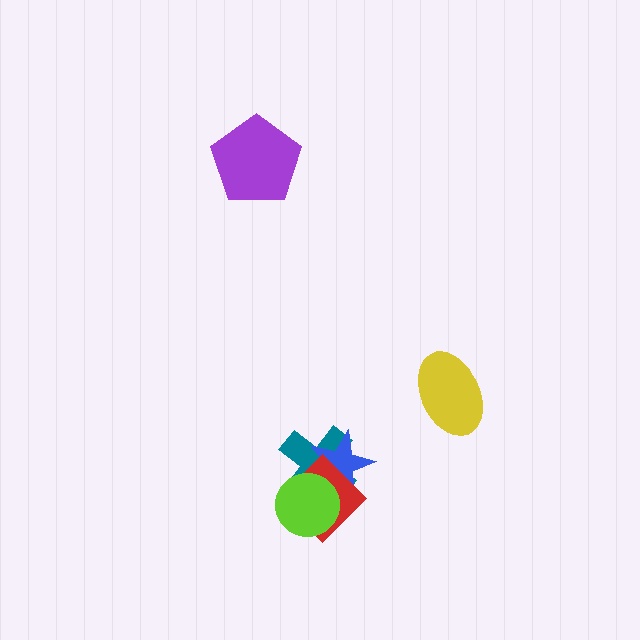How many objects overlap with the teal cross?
3 objects overlap with the teal cross.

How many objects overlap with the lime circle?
3 objects overlap with the lime circle.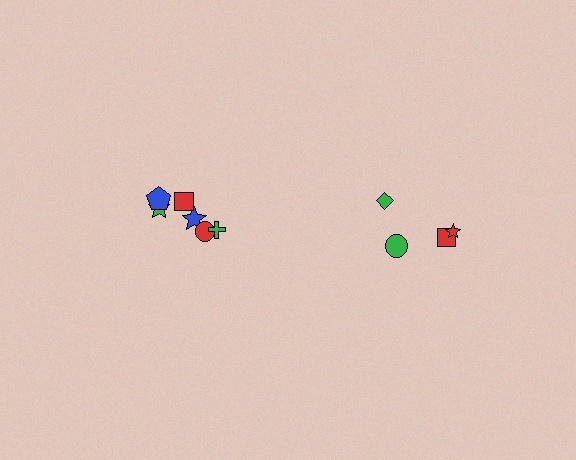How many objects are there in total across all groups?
There are 10 objects.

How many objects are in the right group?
There are 4 objects.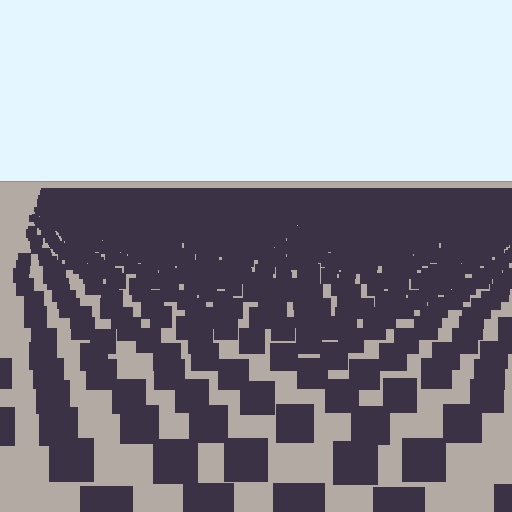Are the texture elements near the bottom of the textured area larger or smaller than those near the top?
Larger. Near the bottom, elements are closer to the viewer and appear at a bigger on-screen size.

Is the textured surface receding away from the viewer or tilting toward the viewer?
The surface is receding away from the viewer. Texture elements get smaller and denser toward the top.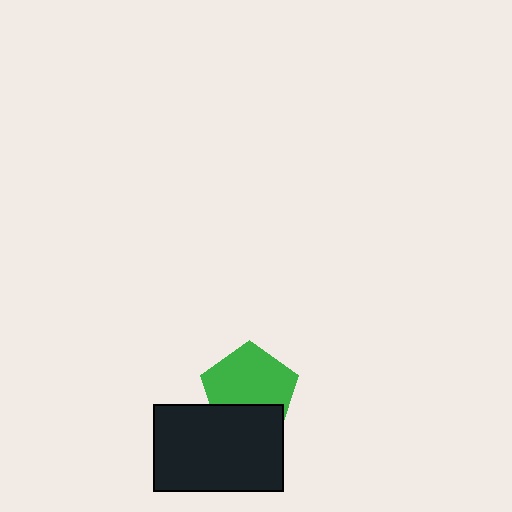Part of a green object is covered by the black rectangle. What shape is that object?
It is a pentagon.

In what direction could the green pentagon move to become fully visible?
The green pentagon could move up. That would shift it out from behind the black rectangle entirely.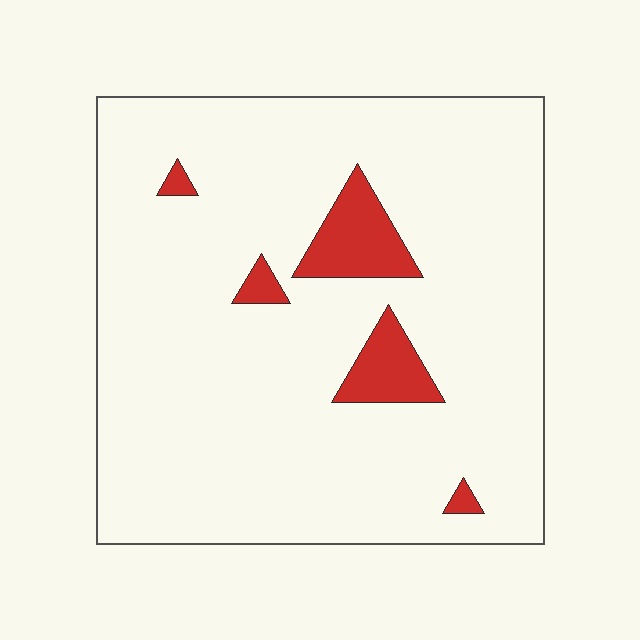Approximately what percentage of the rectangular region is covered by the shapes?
Approximately 10%.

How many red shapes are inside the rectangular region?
5.